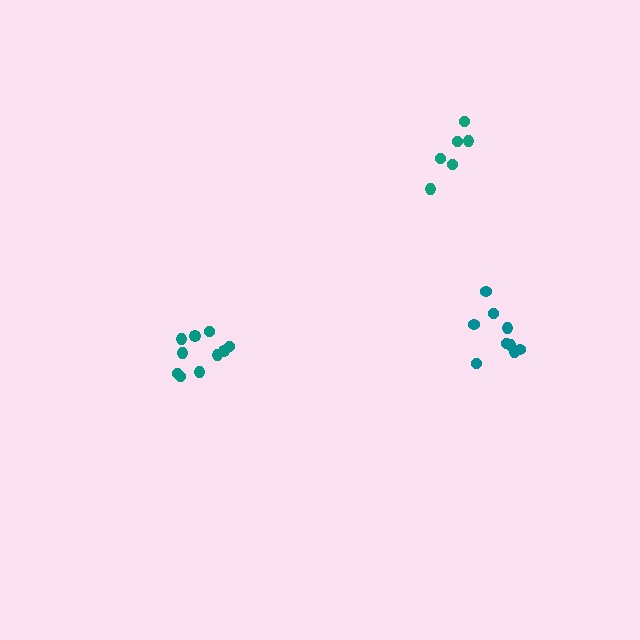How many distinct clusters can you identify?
There are 3 distinct clusters.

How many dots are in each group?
Group 1: 9 dots, Group 2: 10 dots, Group 3: 6 dots (25 total).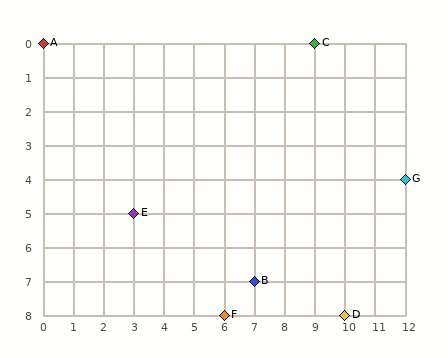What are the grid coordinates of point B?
Point B is at grid coordinates (7, 7).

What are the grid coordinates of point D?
Point D is at grid coordinates (10, 8).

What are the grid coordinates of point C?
Point C is at grid coordinates (9, 0).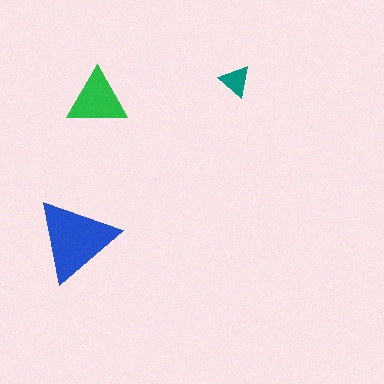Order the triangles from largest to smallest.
the blue one, the green one, the teal one.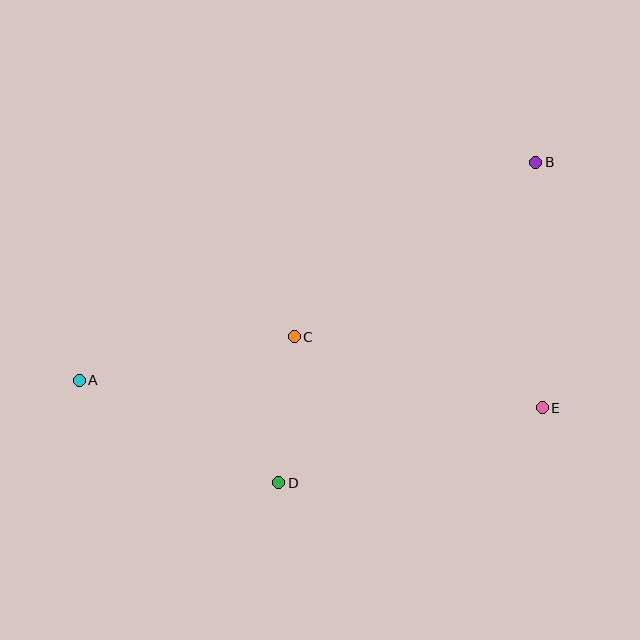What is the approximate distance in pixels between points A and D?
The distance between A and D is approximately 224 pixels.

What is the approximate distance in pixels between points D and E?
The distance between D and E is approximately 274 pixels.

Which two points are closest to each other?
Points C and D are closest to each other.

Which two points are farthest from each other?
Points A and B are farthest from each other.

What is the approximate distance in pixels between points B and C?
The distance between B and C is approximately 298 pixels.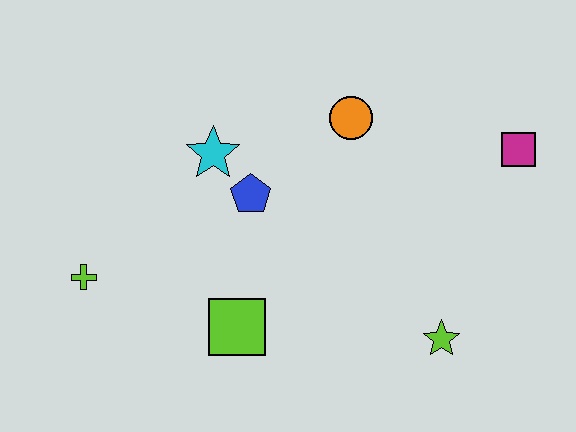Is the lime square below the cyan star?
Yes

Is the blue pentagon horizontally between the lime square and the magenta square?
Yes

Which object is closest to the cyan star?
The blue pentagon is closest to the cyan star.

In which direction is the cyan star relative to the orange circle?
The cyan star is to the left of the orange circle.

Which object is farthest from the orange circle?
The lime cross is farthest from the orange circle.